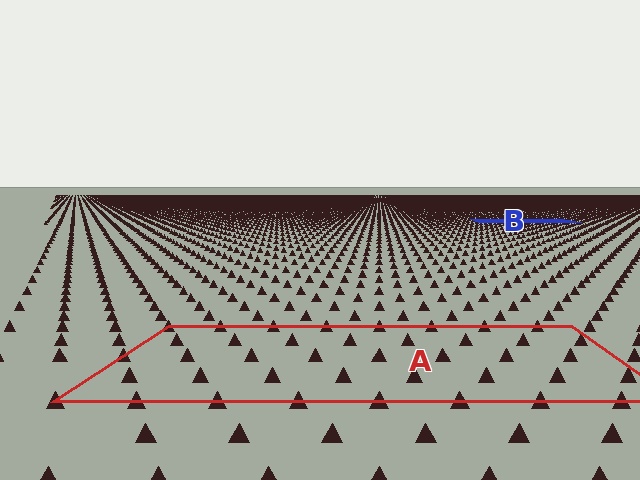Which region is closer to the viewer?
Region A is closer. The texture elements there are larger and more spread out.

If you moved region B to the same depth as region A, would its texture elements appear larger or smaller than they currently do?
They would appear larger. At a closer depth, the same texture elements are projected at a bigger on-screen size.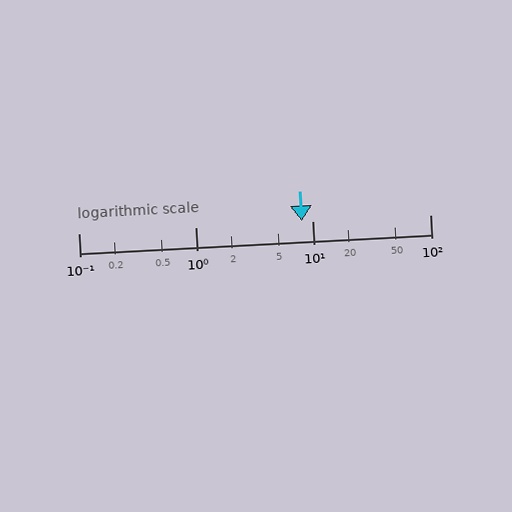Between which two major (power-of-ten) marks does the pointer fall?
The pointer is between 1 and 10.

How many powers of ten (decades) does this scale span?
The scale spans 3 decades, from 0.1 to 100.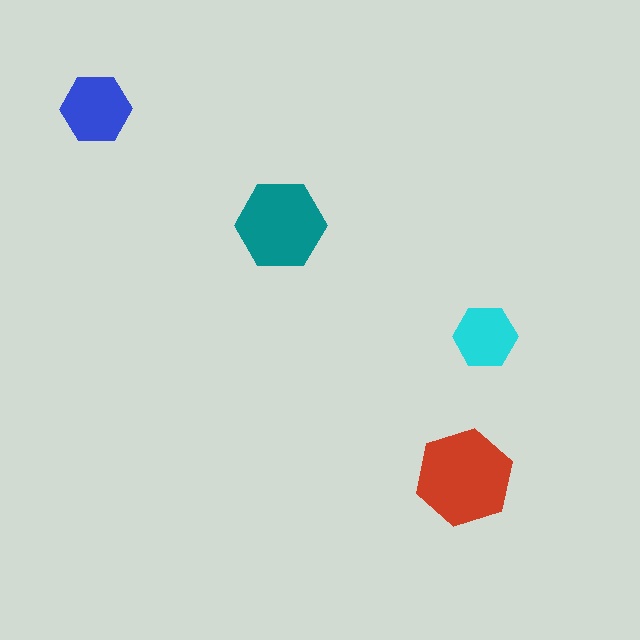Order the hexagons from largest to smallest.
the red one, the teal one, the blue one, the cyan one.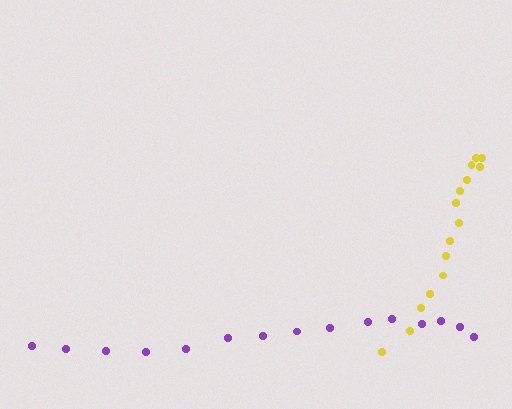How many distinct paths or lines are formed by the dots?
There are 2 distinct paths.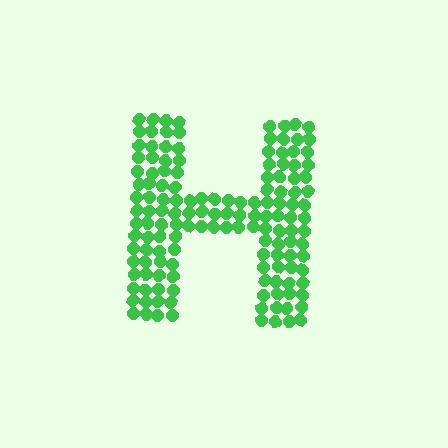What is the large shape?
The large shape is the letter H.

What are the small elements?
The small elements are circles.